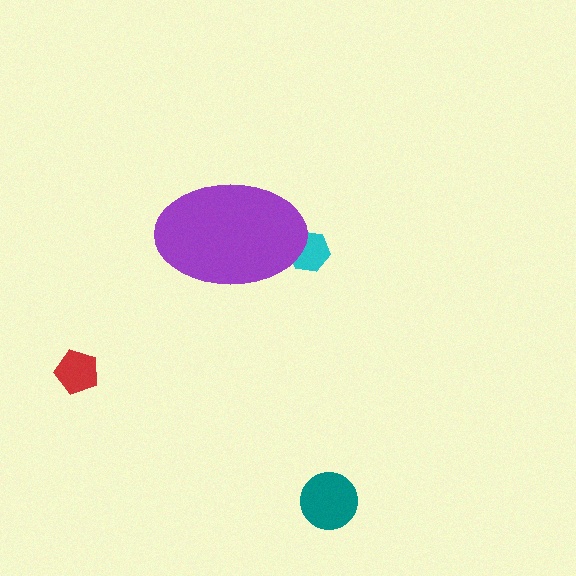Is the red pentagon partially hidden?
No, the red pentagon is fully visible.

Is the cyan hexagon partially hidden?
Yes, the cyan hexagon is partially hidden behind the purple ellipse.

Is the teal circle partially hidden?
No, the teal circle is fully visible.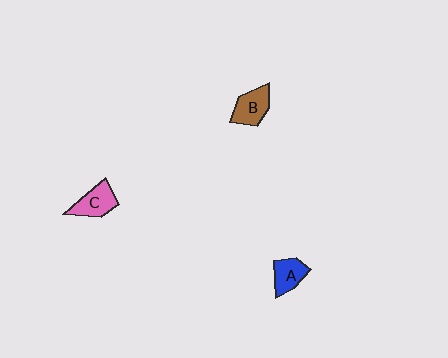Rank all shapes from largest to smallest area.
From largest to smallest: C (pink), B (brown), A (blue).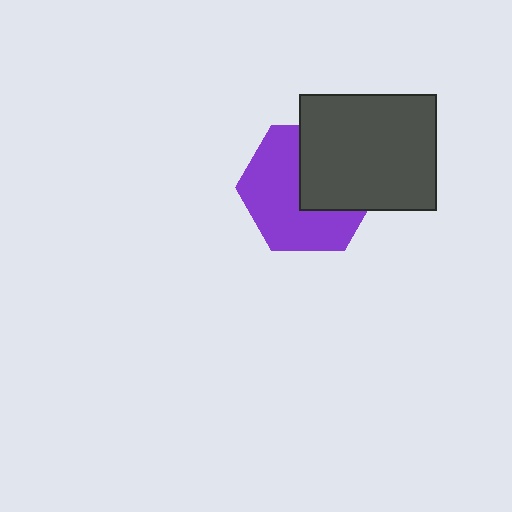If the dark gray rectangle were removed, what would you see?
You would see the complete purple hexagon.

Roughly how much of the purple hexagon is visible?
About half of it is visible (roughly 59%).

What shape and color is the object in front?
The object in front is a dark gray rectangle.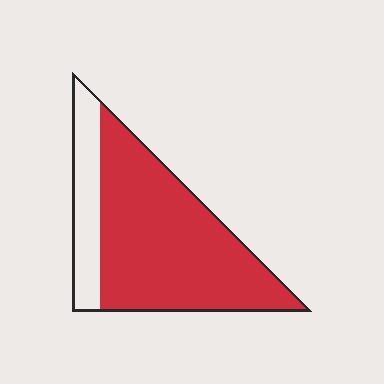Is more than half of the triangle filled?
Yes.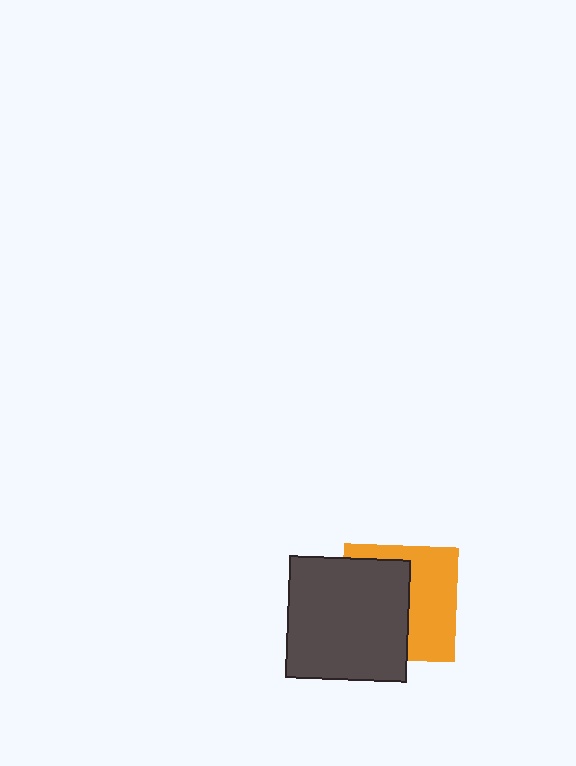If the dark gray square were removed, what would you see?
You would see the complete orange square.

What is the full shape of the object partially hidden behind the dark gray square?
The partially hidden object is an orange square.